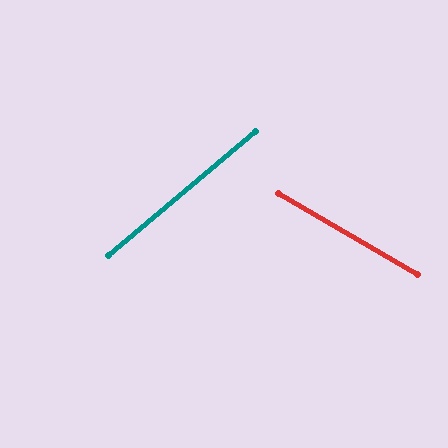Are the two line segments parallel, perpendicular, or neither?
Neither parallel nor perpendicular — they differ by about 71°.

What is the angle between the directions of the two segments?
Approximately 71 degrees.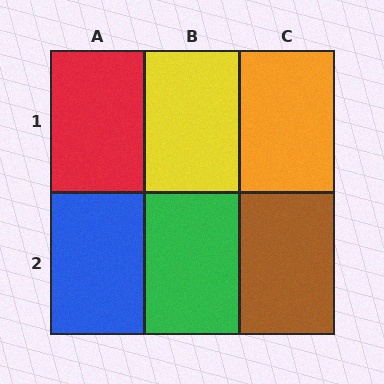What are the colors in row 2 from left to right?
Blue, green, brown.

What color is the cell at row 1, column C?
Orange.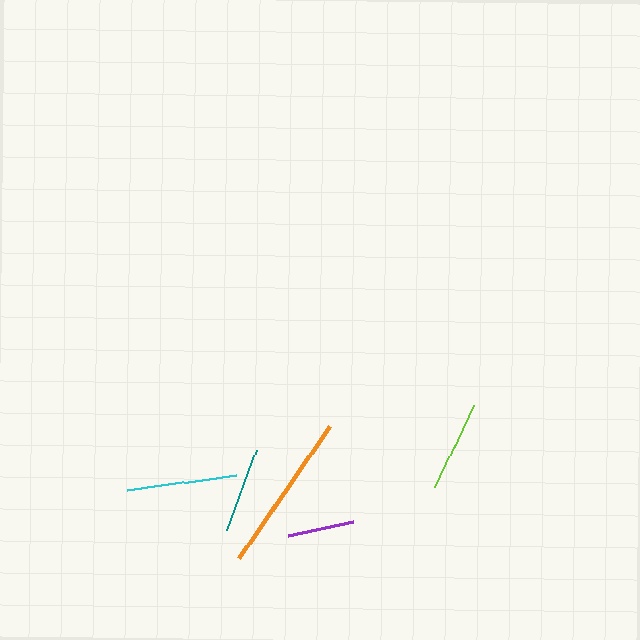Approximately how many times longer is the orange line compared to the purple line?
The orange line is approximately 2.4 times the length of the purple line.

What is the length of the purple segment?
The purple segment is approximately 67 pixels long.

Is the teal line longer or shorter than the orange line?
The orange line is longer than the teal line.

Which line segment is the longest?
The orange line is the longest at approximately 160 pixels.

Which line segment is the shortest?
The purple line is the shortest at approximately 67 pixels.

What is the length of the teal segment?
The teal segment is approximately 85 pixels long.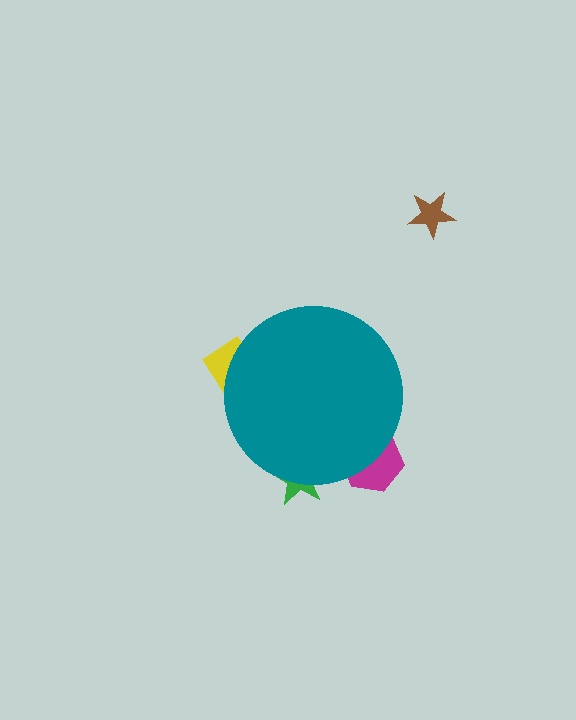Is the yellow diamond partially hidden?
Yes, the yellow diamond is partially hidden behind the teal circle.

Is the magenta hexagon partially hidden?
Yes, the magenta hexagon is partially hidden behind the teal circle.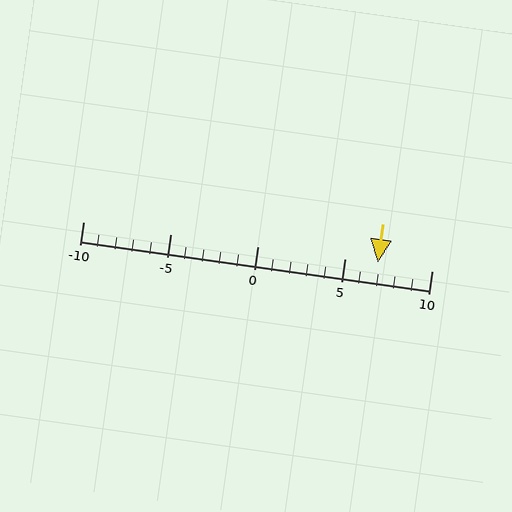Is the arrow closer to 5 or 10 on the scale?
The arrow is closer to 5.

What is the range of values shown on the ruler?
The ruler shows values from -10 to 10.